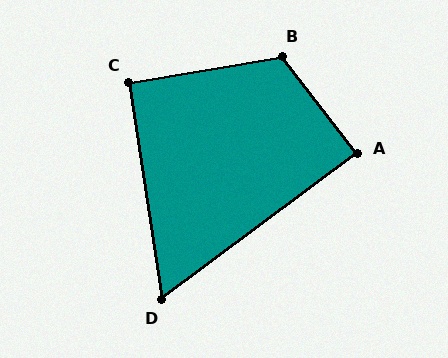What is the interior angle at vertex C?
Approximately 91 degrees (approximately right).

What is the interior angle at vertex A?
Approximately 89 degrees (approximately right).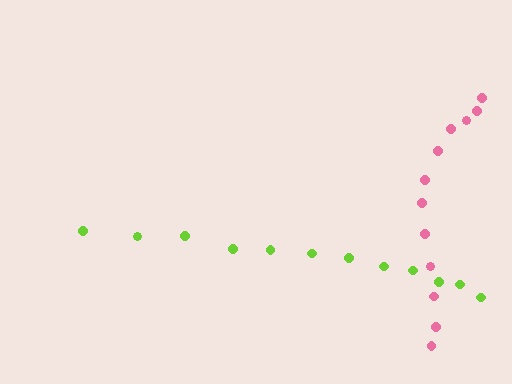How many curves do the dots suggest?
There are 2 distinct paths.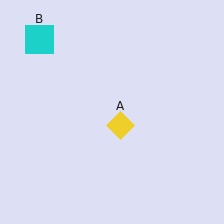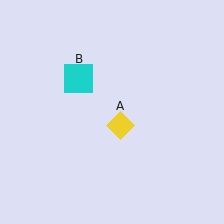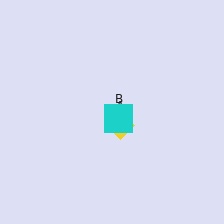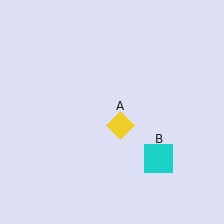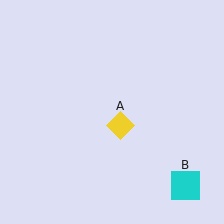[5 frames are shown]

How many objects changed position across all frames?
1 object changed position: cyan square (object B).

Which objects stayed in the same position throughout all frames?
Yellow diamond (object A) remained stationary.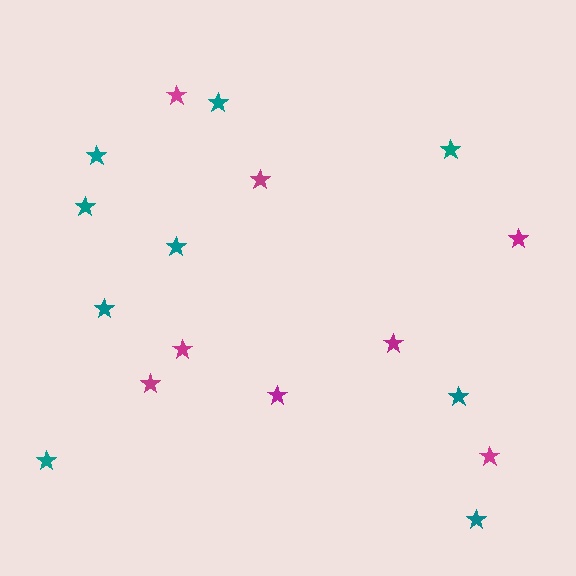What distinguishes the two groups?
There are 2 groups: one group of teal stars (9) and one group of magenta stars (8).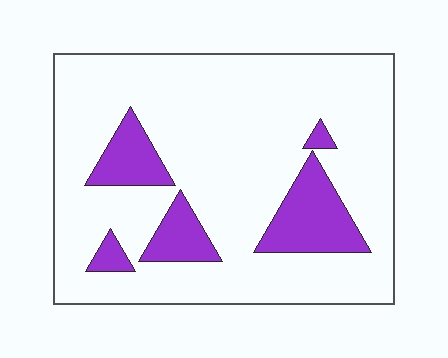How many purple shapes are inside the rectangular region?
5.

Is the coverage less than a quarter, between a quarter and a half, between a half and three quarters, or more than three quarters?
Less than a quarter.